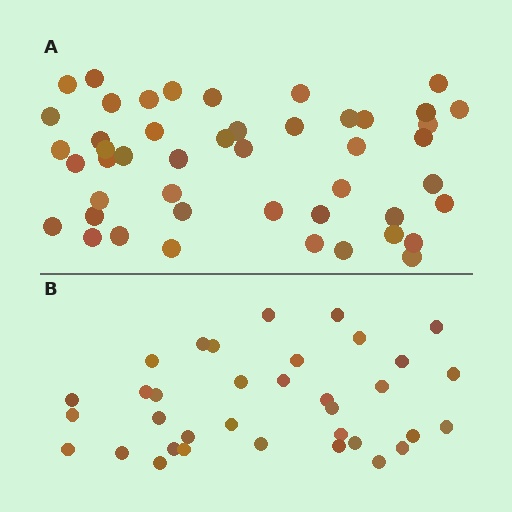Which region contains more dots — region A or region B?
Region A (the top region) has more dots.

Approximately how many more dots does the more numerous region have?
Region A has roughly 12 or so more dots than region B.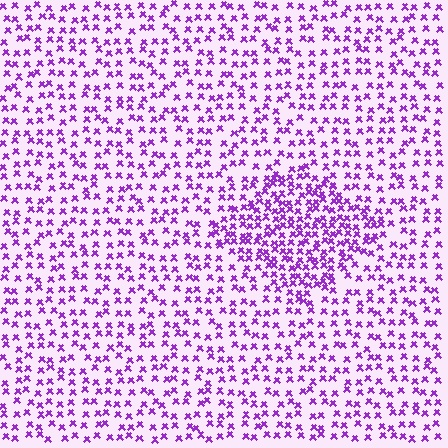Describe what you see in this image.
The image contains small purple elements arranged at two different densities. A diamond-shaped region is visible where the elements are more densely packed than the surrounding area.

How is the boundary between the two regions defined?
The boundary is defined by a change in element density (approximately 1.9x ratio). All elements are the same color, size, and shape.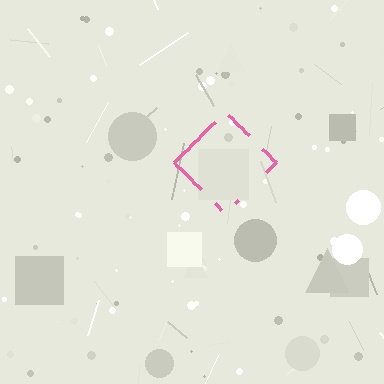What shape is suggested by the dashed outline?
The dashed outline suggests a diamond.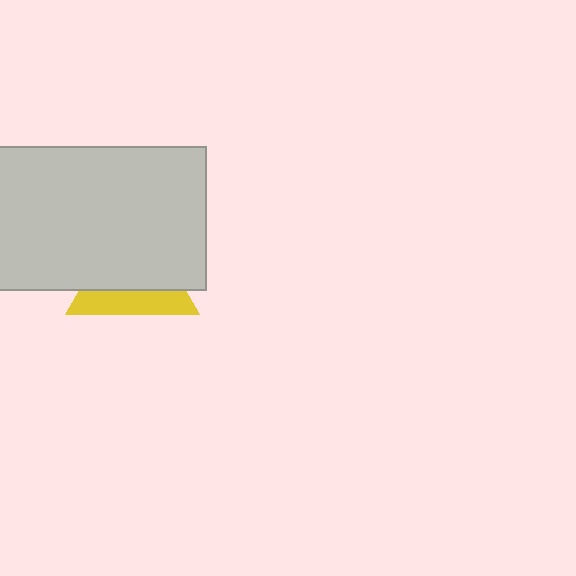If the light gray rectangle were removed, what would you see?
You would see the complete yellow triangle.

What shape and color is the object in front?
The object in front is a light gray rectangle.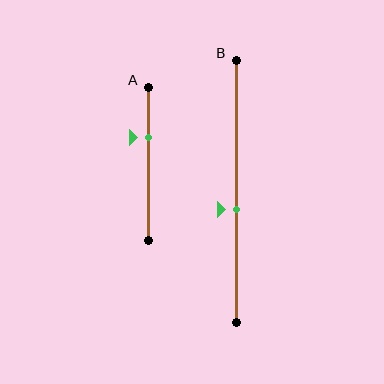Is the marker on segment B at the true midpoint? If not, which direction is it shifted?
No, the marker on segment B is shifted downward by about 7% of the segment length.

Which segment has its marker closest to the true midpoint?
Segment B has its marker closest to the true midpoint.